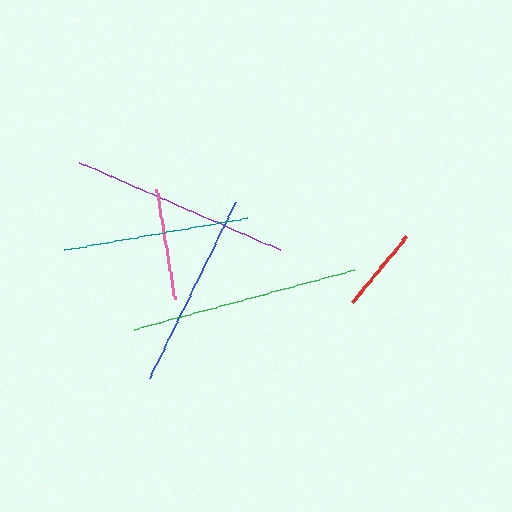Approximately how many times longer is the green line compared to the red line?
The green line is approximately 2.7 times the length of the red line.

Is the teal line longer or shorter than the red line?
The teal line is longer than the red line.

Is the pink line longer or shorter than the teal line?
The teal line is longer than the pink line.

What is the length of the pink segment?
The pink segment is approximately 112 pixels long.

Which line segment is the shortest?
The red line is the shortest at approximately 86 pixels.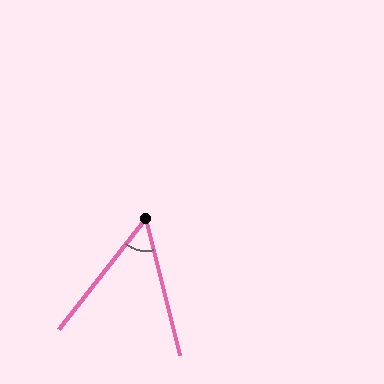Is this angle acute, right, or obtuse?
It is acute.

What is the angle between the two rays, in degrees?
Approximately 52 degrees.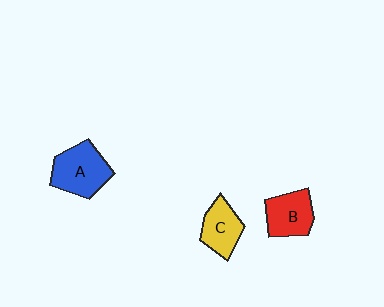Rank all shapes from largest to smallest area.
From largest to smallest: A (blue), B (red), C (yellow).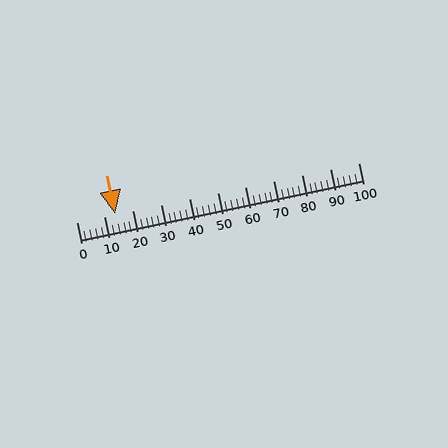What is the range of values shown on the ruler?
The ruler shows values from 0 to 100.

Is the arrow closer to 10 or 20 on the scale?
The arrow is closer to 10.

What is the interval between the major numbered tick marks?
The major tick marks are spaced 10 units apart.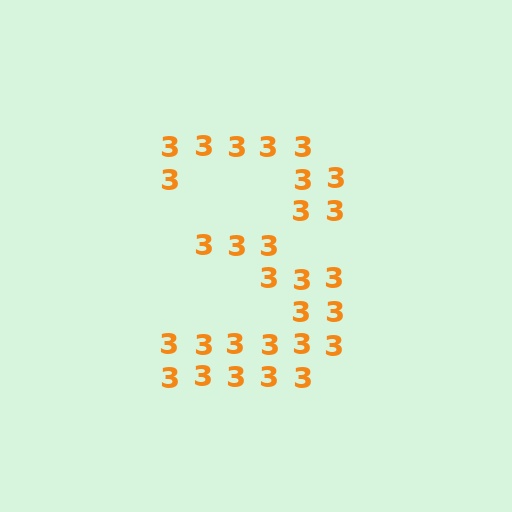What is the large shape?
The large shape is the digit 3.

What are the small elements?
The small elements are digit 3's.